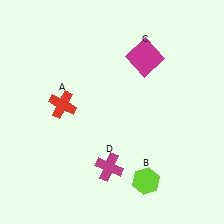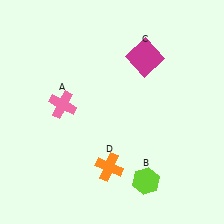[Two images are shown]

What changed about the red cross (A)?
In Image 1, A is red. In Image 2, it changed to pink.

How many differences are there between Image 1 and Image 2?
There are 2 differences between the two images.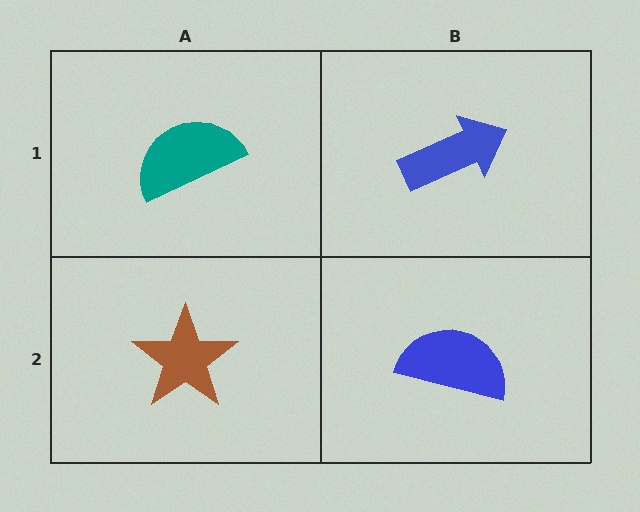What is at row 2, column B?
A blue semicircle.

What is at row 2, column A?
A brown star.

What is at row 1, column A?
A teal semicircle.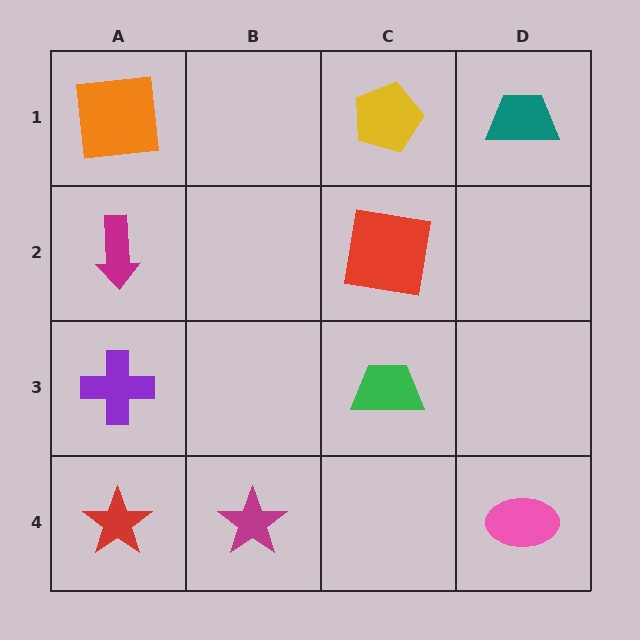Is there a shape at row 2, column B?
No, that cell is empty.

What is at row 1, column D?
A teal trapezoid.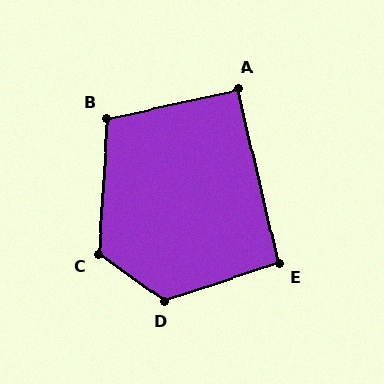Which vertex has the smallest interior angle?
A, at approximately 91 degrees.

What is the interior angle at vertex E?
Approximately 95 degrees (obtuse).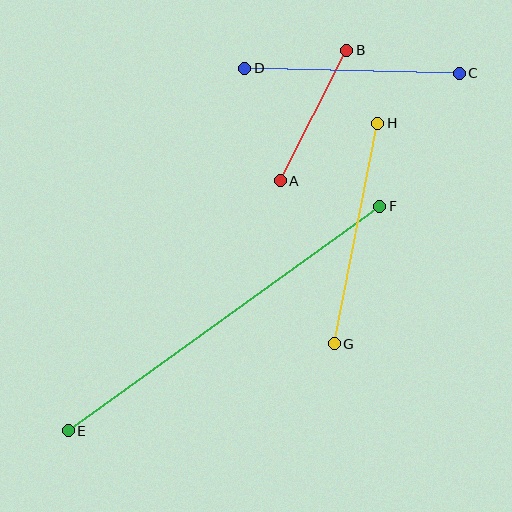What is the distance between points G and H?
The distance is approximately 225 pixels.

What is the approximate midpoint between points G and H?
The midpoint is at approximately (356, 234) pixels.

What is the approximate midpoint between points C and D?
The midpoint is at approximately (352, 71) pixels.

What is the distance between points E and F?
The distance is approximately 384 pixels.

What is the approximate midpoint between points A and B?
The midpoint is at approximately (314, 116) pixels.